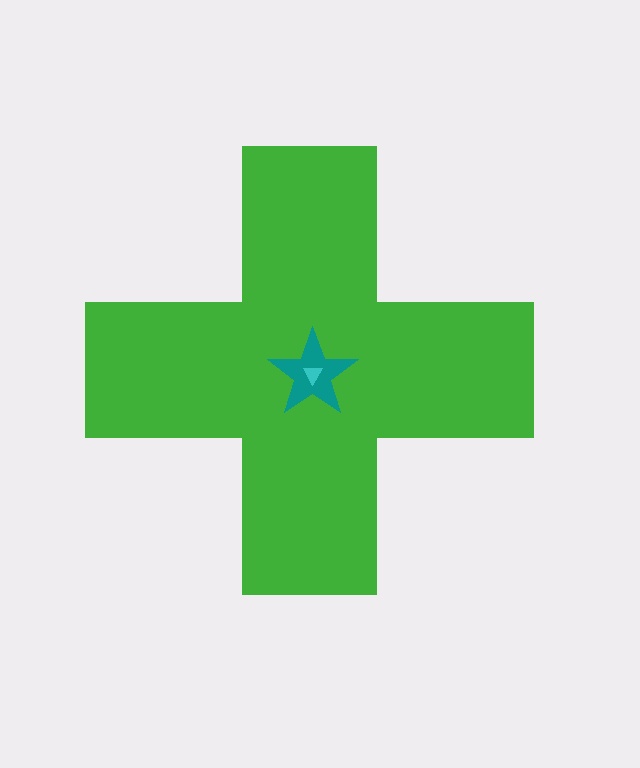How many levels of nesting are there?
3.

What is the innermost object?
The cyan triangle.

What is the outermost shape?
The green cross.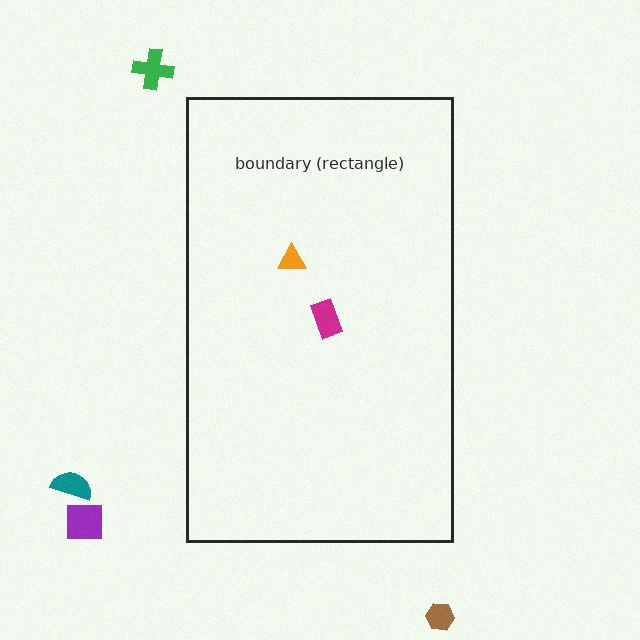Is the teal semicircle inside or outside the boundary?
Outside.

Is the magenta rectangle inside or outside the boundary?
Inside.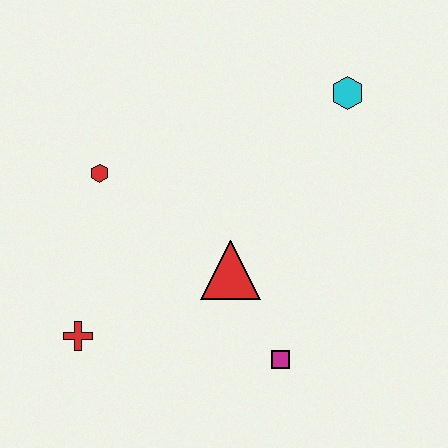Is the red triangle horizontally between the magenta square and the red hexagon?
Yes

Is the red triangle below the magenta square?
No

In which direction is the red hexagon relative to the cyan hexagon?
The red hexagon is to the left of the cyan hexagon.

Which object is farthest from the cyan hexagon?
The red cross is farthest from the cyan hexagon.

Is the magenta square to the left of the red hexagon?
No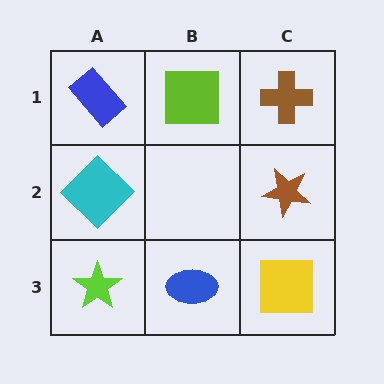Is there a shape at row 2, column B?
No, that cell is empty.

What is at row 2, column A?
A cyan diamond.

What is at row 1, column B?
A lime square.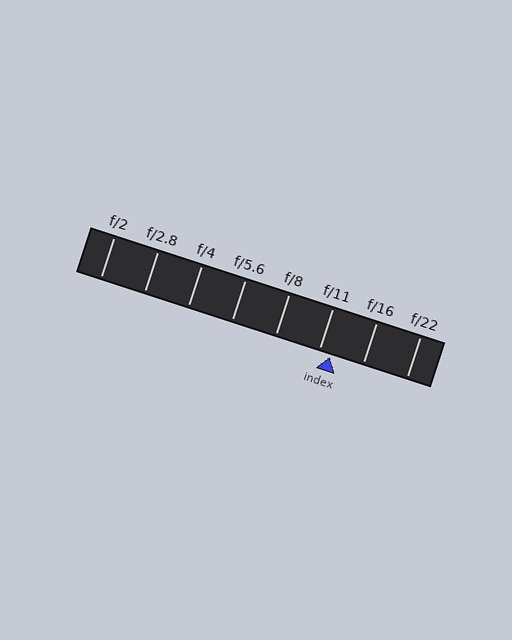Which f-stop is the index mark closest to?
The index mark is closest to f/11.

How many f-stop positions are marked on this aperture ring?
There are 8 f-stop positions marked.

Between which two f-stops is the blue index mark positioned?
The index mark is between f/11 and f/16.